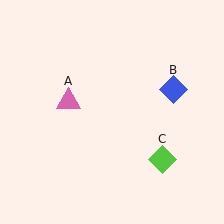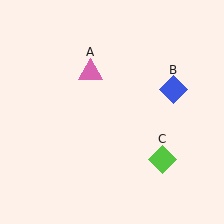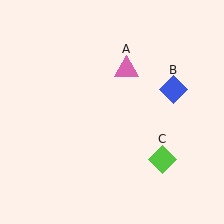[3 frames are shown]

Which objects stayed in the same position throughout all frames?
Blue diamond (object B) and lime diamond (object C) remained stationary.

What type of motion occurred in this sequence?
The pink triangle (object A) rotated clockwise around the center of the scene.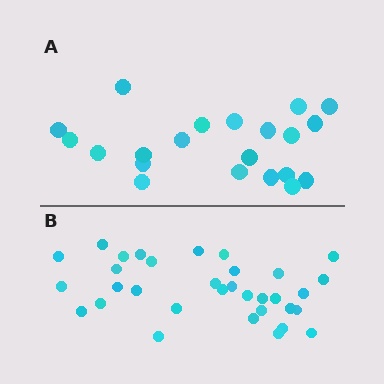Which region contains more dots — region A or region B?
Region B (the bottom region) has more dots.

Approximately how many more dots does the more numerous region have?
Region B has roughly 12 or so more dots than region A.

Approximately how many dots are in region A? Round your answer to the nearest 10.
About 20 dots. (The exact count is 21, which rounds to 20.)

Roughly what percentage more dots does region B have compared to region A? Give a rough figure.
About 55% more.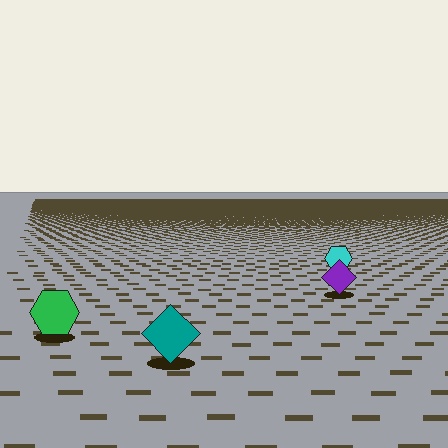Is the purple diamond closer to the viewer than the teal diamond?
No. The teal diamond is closer — you can tell from the texture gradient: the ground texture is coarser near it.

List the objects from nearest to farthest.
From nearest to farthest: the teal diamond, the green hexagon, the purple diamond, the cyan hexagon.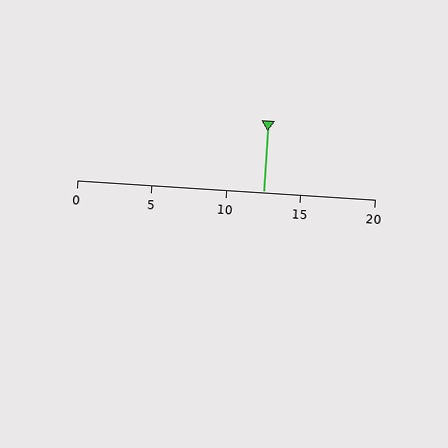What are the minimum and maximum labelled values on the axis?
The axis runs from 0 to 20.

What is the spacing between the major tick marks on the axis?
The major ticks are spaced 5 apart.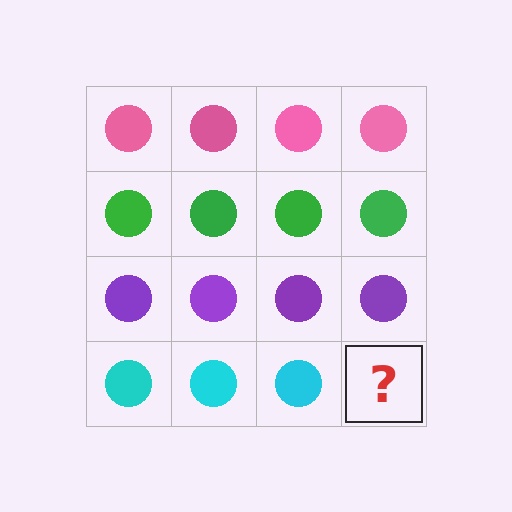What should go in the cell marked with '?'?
The missing cell should contain a cyan circle.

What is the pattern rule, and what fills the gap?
The rule is that each row has a consistent color. The gap should be filled with a cyan circle.